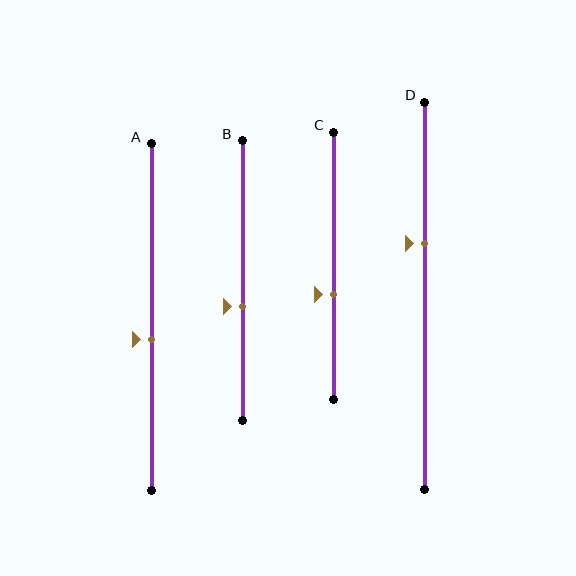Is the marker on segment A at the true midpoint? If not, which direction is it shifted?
No, the marker on segment A is shifted downward by about 6% of the segment length.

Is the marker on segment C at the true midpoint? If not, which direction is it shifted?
No, the marker on segment C is shifted downward by about 11% of the segment length.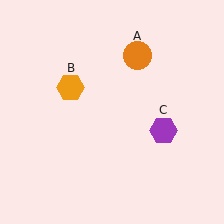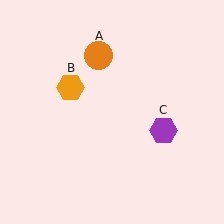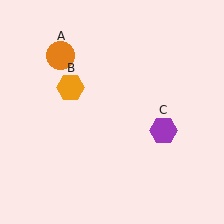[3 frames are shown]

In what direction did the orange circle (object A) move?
The orange circle (object A) moved left.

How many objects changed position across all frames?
1 object changed position: orange circle (object A).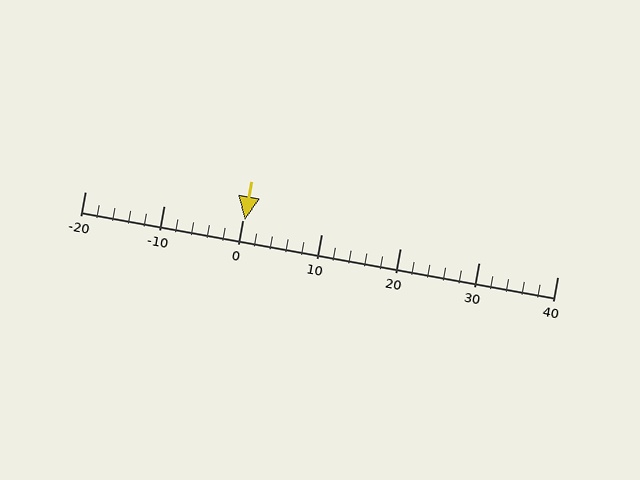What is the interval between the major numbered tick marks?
The major tick marks are spaced 10 units apart.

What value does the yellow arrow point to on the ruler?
The yellow arrow points to approximately 0.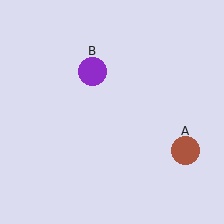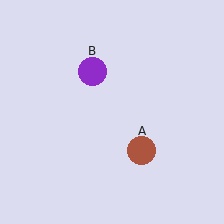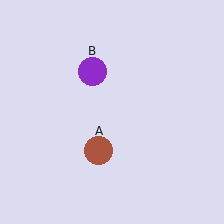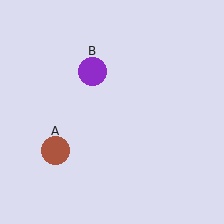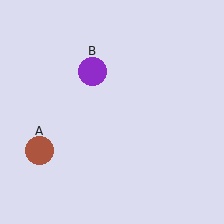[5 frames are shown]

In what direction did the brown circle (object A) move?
The brown circle (object A) moved left.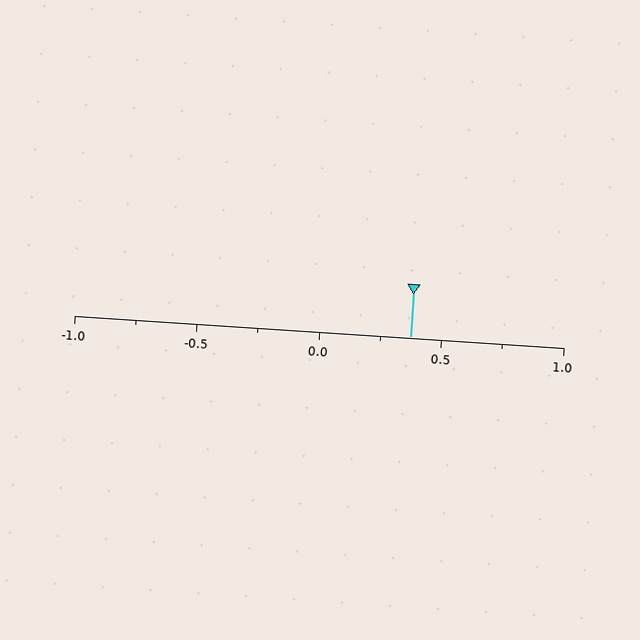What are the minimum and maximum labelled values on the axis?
The axis runs from -1.0 to 1.0.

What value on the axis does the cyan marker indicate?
The marker indicates approximately 0.38.